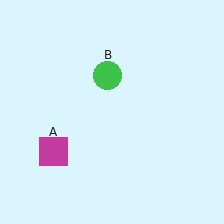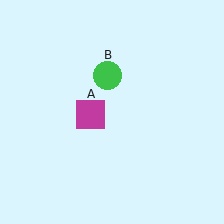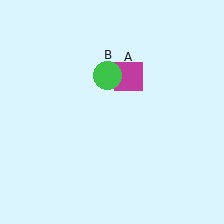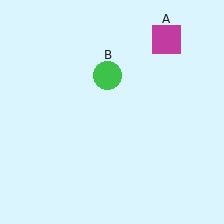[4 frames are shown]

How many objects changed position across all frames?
1 object changed position: magenta square (object A).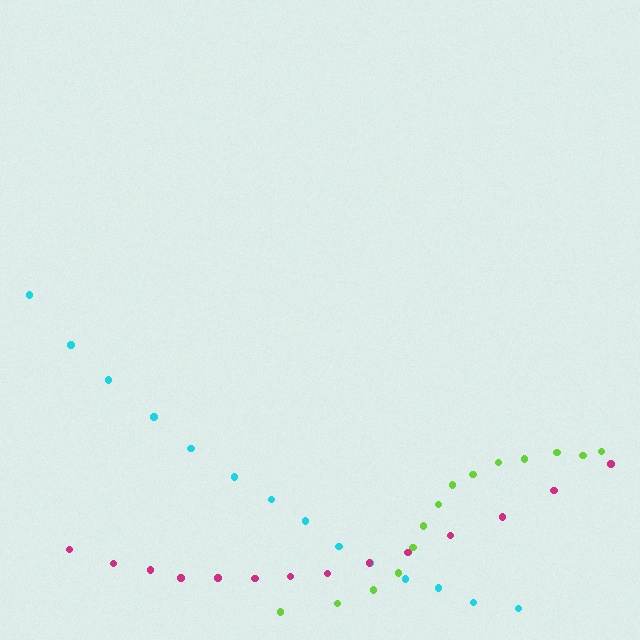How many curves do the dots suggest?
There are 3 distinct paths.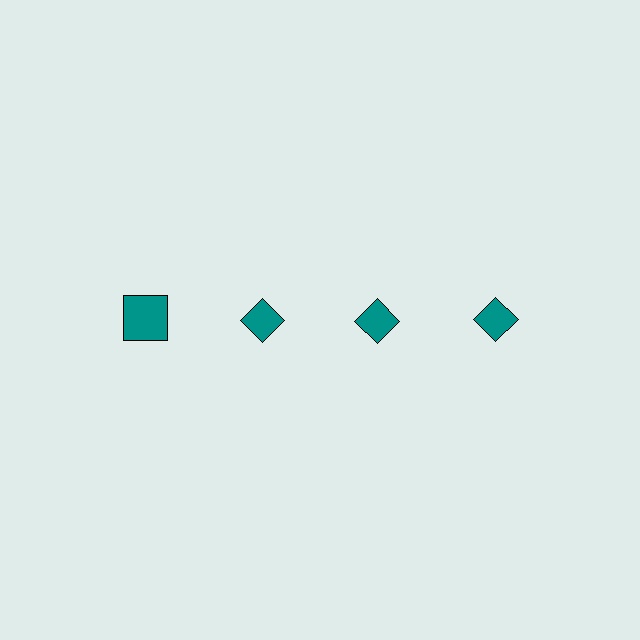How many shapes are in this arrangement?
There are 4 shapes arranged in a grid pattern.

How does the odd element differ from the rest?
It has a different shape: square instead of diamond.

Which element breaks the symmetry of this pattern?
The teal square in the top row, leftmost column breaks the symmetry. All other shapes are teal diamonds.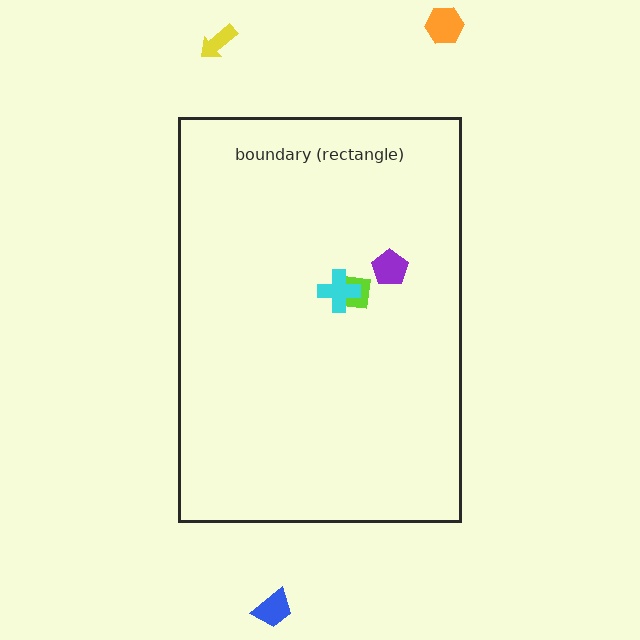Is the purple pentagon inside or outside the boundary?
Inside.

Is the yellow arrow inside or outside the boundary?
Outside.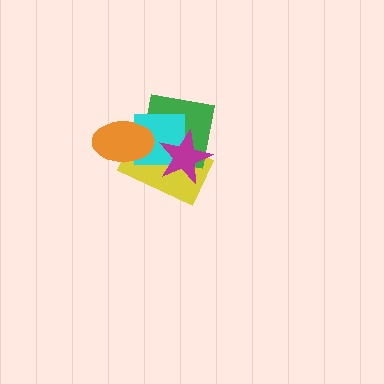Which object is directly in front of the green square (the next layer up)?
The cyan square is directly in front of the green square.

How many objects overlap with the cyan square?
4 objects overlap with the cyan square.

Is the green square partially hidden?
Yes, it is partially covered by another shape.